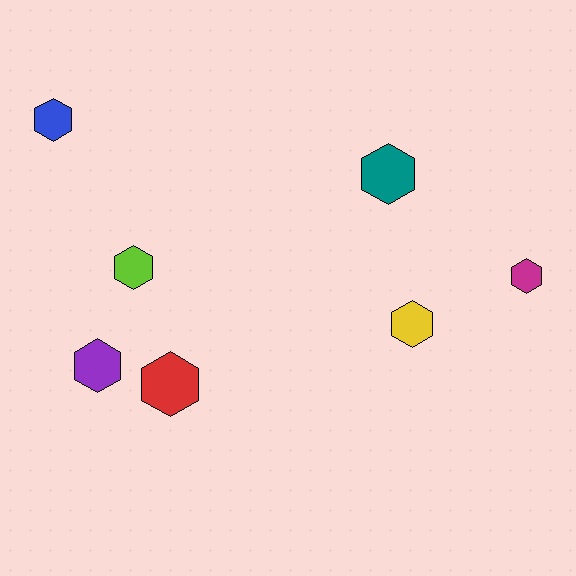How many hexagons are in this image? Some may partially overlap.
There are 7 hexagons.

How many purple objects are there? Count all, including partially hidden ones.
There is 1 purple object.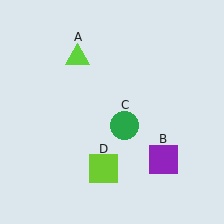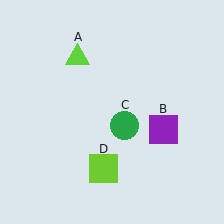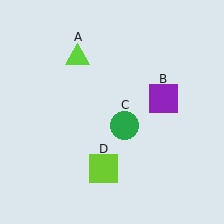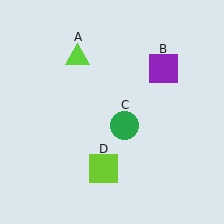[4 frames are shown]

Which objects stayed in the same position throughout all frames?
Lime triangle (object A) and green circle (object C) and lime square (object D) remained stationary.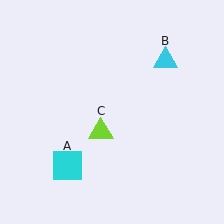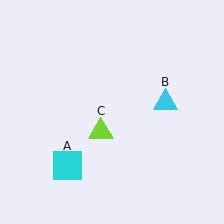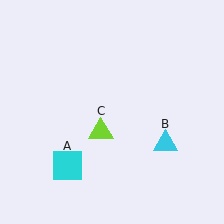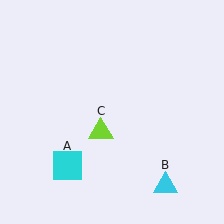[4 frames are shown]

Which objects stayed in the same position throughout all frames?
Cyan square (object A) and lime triangle (object C) remained stationary.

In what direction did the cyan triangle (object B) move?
The cyan triangle (object B) moved down.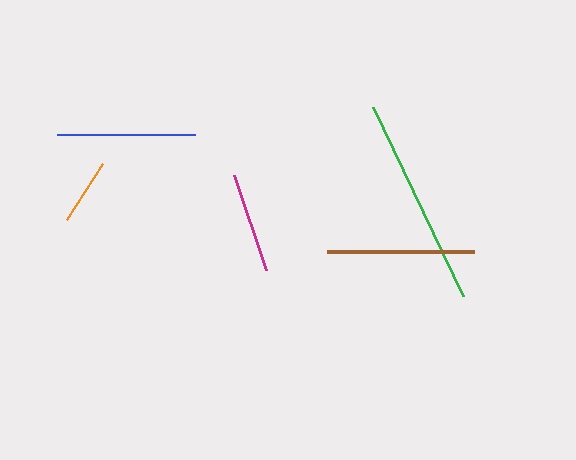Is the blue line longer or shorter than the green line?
The green line is longer than the blue line.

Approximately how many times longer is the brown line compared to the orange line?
The brown line is approximately 2.2 times the length of the orange line.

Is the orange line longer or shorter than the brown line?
The brown line is longer than the orange line.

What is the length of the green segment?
The green segment is approximately 209 pixels long.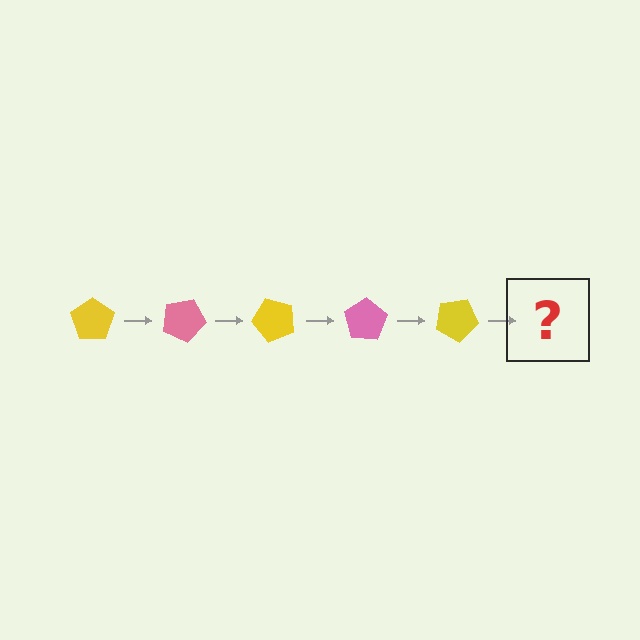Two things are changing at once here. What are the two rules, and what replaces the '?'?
The two rules are that it rotates 25 degrees each step and the color cycles through yellow and pink. The '?' should be a pink pentagon, rotated 125 degrees from the start.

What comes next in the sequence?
The next element should be a pink pentagon, rotated 125 degrees from the start.